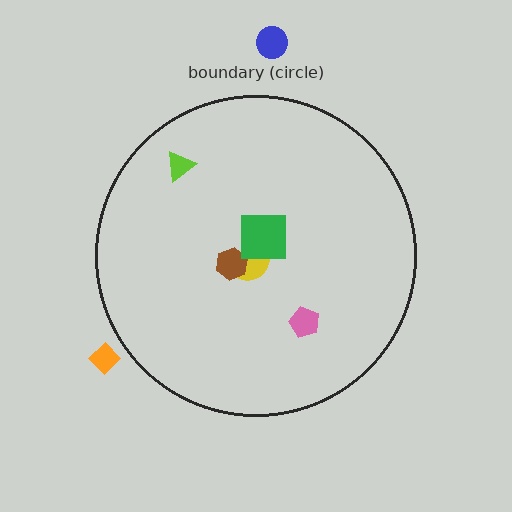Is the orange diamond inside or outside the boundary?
Outside.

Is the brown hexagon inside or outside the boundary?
Inside.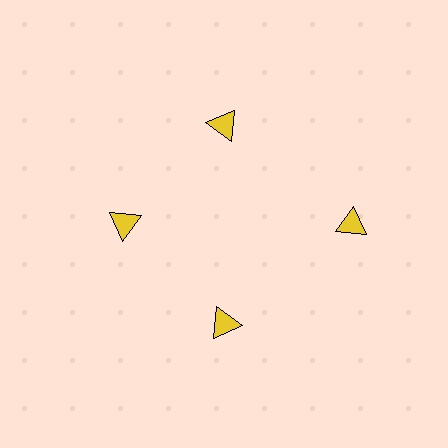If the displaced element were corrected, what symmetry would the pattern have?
It would have 4-fold rotational symmetry — the pattern would map onto itself every 90 degrees.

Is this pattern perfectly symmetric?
No. The 4 yellow triangles are arranged in a ring, but one element near the 3 o'clock position is pushed outward from the center, breaking the 4-fold rotational symmetry.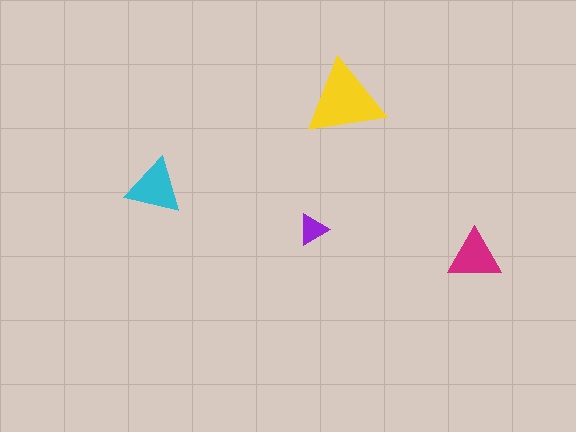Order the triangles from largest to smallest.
the yellow one, the cyan one, the magenta one, the purple one.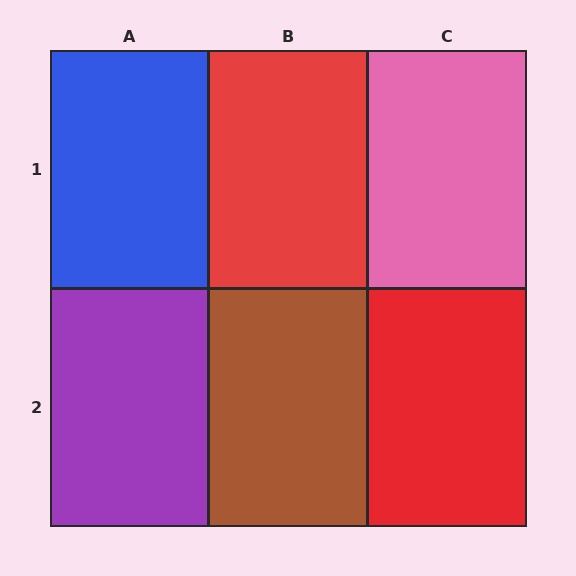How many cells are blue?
1 cell is blue.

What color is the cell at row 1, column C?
Pink.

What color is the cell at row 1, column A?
Blue.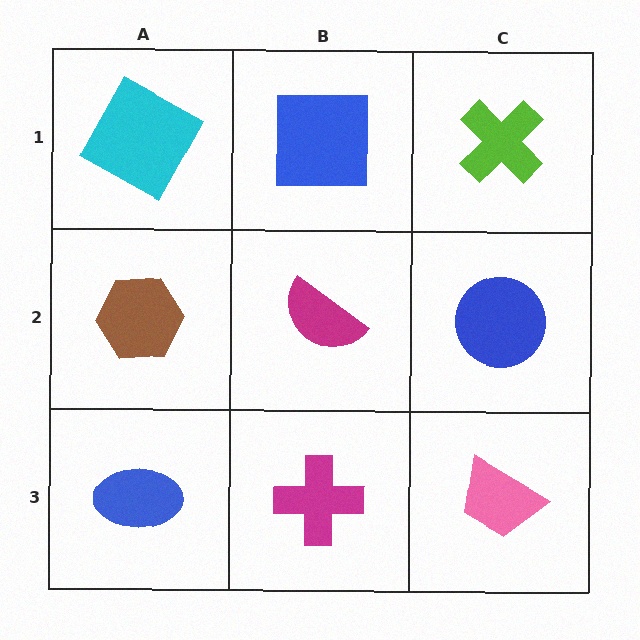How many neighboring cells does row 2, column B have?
4.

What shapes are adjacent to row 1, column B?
A magenta semicircle (row 2, column B), a cyan square (row 1, column A), a lime cross (row 1, column C).